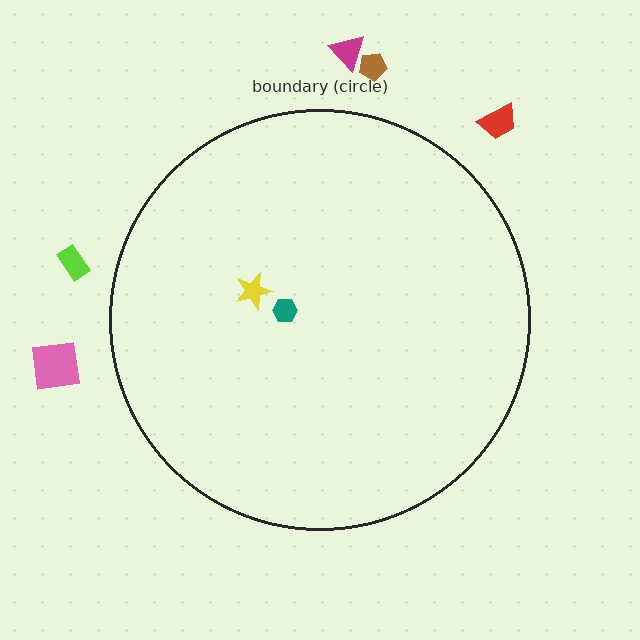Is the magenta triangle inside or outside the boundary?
Outside.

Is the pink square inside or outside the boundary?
Outside.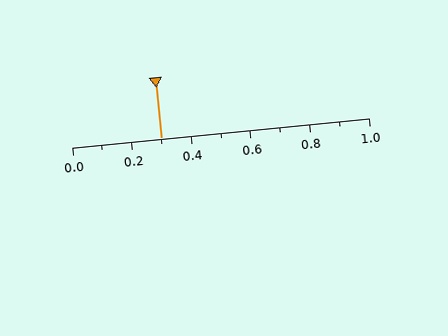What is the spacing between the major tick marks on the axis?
The major ticks are spaced 0.2 apart.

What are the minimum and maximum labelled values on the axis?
The axis runs from 0.0 to 1.0.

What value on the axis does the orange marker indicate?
The marker indicates approximately 0.3.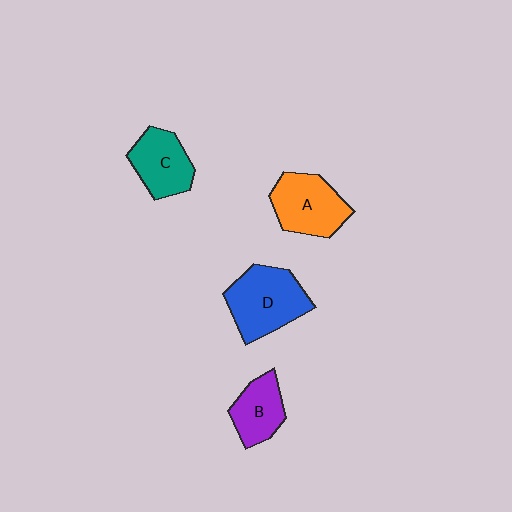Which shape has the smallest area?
Shape B (purple).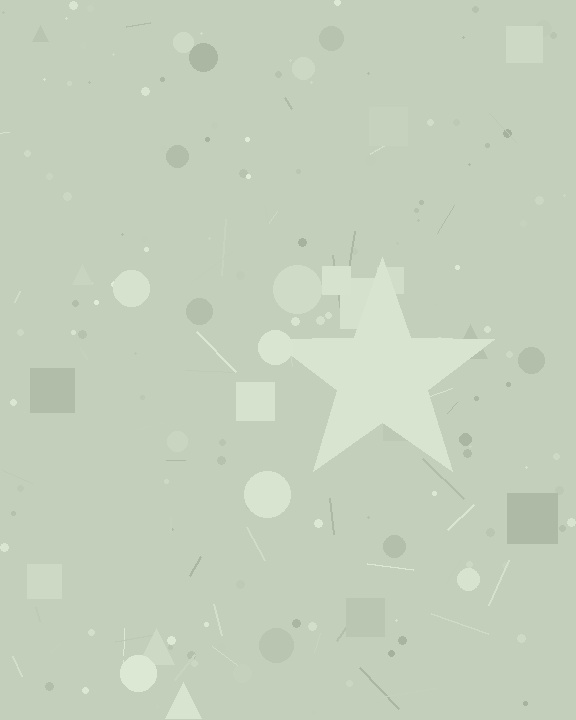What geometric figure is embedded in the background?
A star is embedded in the background.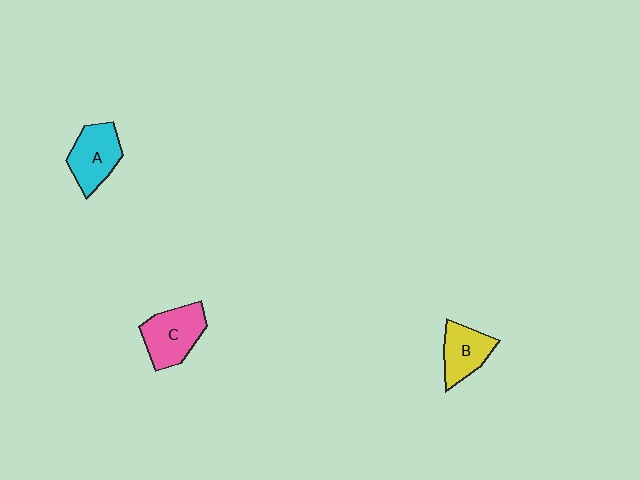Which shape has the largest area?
Shape C (pink).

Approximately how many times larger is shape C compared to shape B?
Approximately 1.3 times.